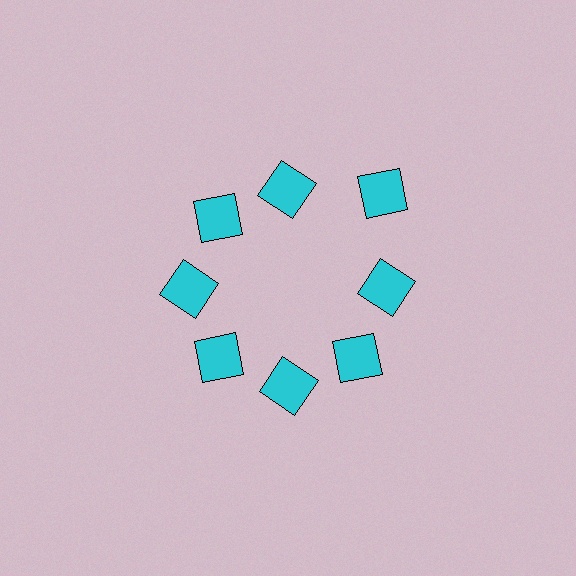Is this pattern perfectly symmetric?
No. The 8 cyan squares are arranged in a ring, but one element near the 2 o'clock position is pushed outward from the center, breaking the 8-fold rotational symmetry.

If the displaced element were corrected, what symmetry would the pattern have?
It would have 8-fold rotational symmetry — the pattern would map onto itself every 45 degrees.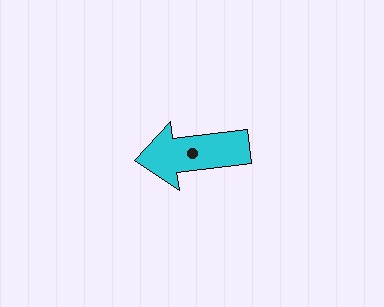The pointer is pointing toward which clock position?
Roughly 9 o'clock.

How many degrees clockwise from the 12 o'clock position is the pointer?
Approximately 263 degrees.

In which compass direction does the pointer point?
West.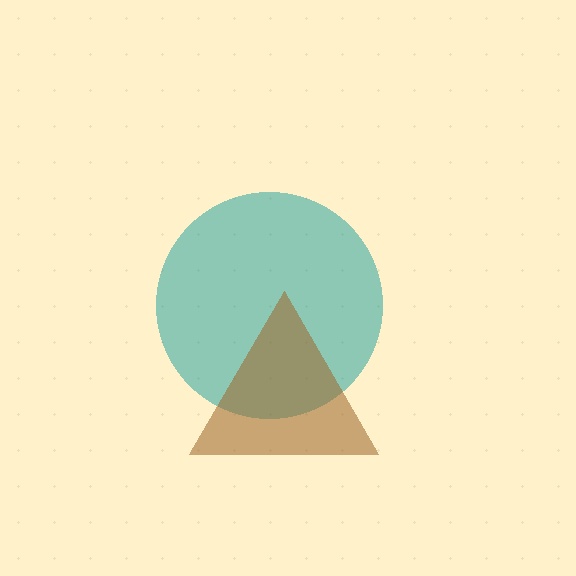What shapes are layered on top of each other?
The layered shapes are: a teal circle, a brown triangle.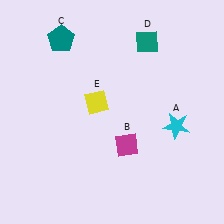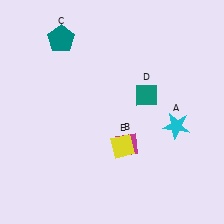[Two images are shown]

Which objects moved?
The objects that moved are: the teal diamond (D), the yellow diamond (E).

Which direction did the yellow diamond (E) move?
The yellow diamond (E) moved down.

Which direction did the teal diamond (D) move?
The teal diamond (D) moved down.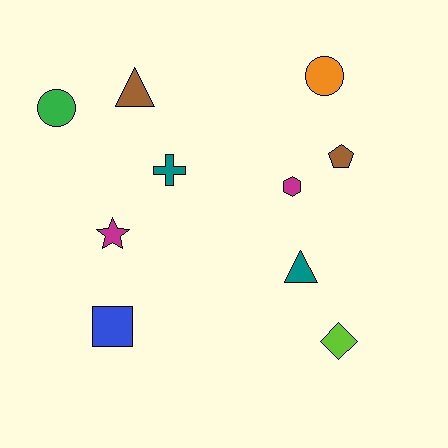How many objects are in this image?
There are 10 objects.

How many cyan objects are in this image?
There are no cyan objects.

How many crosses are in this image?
There is 1 cross.